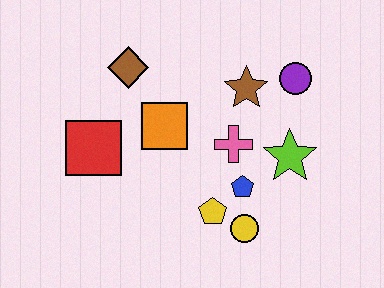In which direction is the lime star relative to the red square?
The lime star is to the right of the red square.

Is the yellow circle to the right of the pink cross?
Yes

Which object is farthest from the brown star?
The red square is farthest from the brown star.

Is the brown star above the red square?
Yes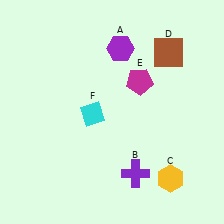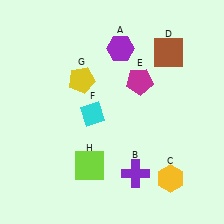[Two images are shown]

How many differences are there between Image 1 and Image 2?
There are 2 differences between the two images.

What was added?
A yellow pentagon (G), a lime square (H) were added in Image 2.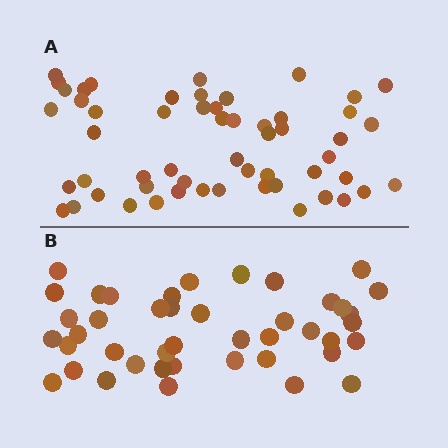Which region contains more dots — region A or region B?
Region A (the top region) has more dots.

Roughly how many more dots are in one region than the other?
Region A has roughly 12 or so more dots than region B.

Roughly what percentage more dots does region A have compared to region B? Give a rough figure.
About 30% more.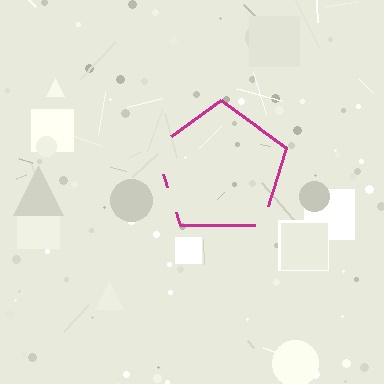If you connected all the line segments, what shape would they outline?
They would outline a pentagon.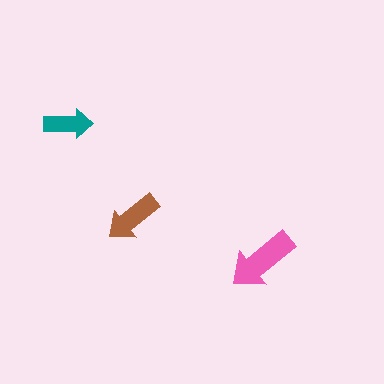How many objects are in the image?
There are 3 objects in the image.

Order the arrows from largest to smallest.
the pink one, the brown one, the teal one.